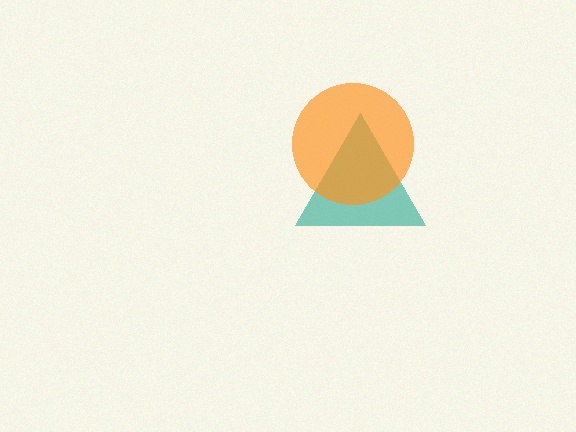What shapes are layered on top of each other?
The layered shapes are: a teal triangle, an orange circle.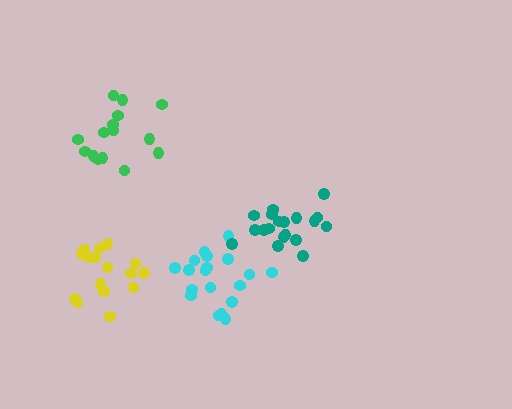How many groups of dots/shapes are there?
There are 4 groups.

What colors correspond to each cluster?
The clusters are colored: yellow, green, cyan, teal.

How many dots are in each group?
Group 1: 16 dots, Group 2: 15 dots, Group 3: 19 dots, Group 4: 19 dots (69 total).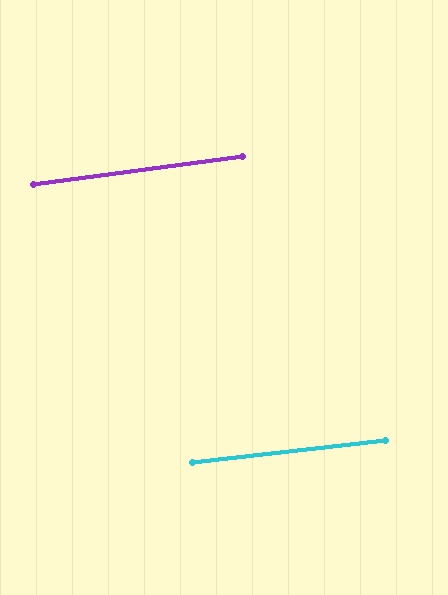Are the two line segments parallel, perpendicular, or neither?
Parallel — their directions differ by only 1.1°.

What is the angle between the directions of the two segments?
Approximately 1 degree.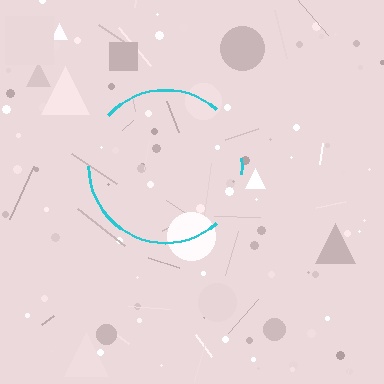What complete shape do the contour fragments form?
The contour fragments form a circle.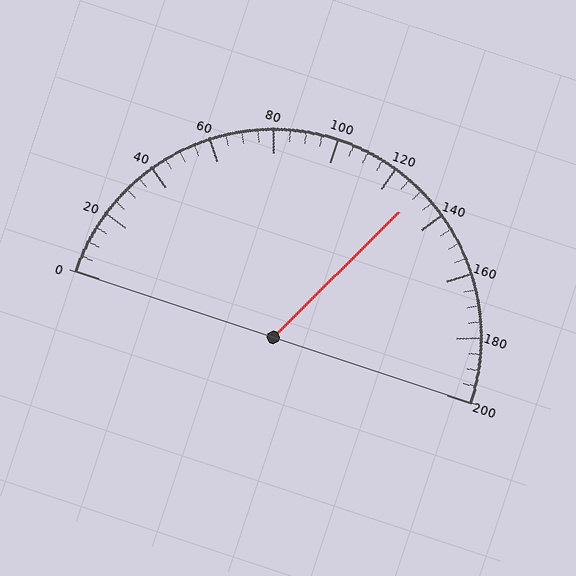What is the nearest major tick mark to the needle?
The nearest major tick mark is 120.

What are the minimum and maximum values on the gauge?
The gauge ranges from 0 to 200.